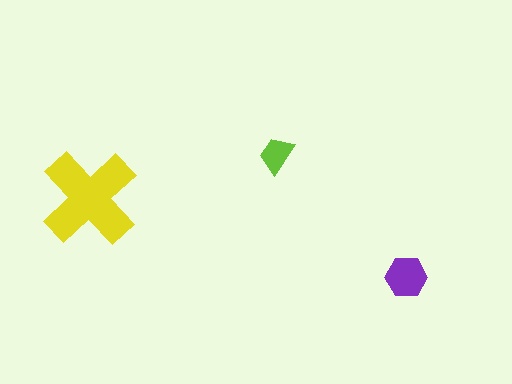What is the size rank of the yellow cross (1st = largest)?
1st.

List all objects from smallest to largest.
The lime trapezoid, the purple hexagon, the yellow cross.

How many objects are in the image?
There are 3 objects in the image.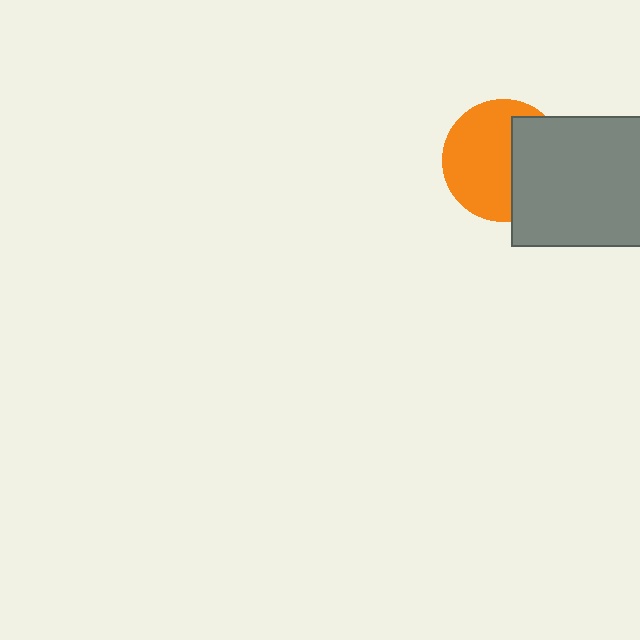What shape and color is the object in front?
The object in front is a gray square.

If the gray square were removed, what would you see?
You would see the complete orange circle.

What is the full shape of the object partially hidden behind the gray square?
The partially hidden object is an orange circle.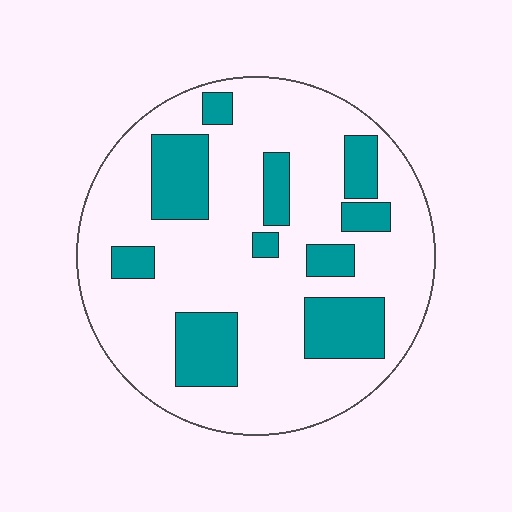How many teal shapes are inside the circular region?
10.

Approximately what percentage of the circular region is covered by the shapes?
Approximately 25%.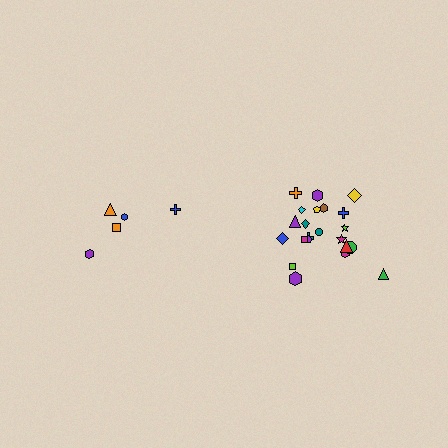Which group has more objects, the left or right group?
The right group.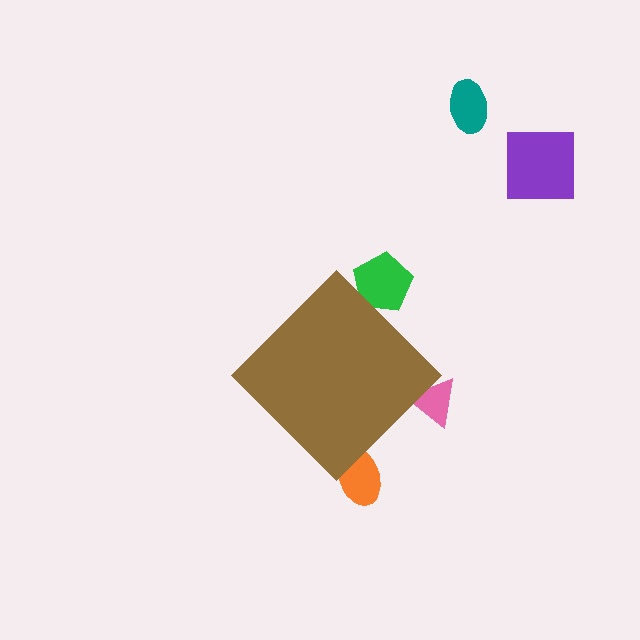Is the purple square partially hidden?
No, the purple square is fully visible.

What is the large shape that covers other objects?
A brown diamond.